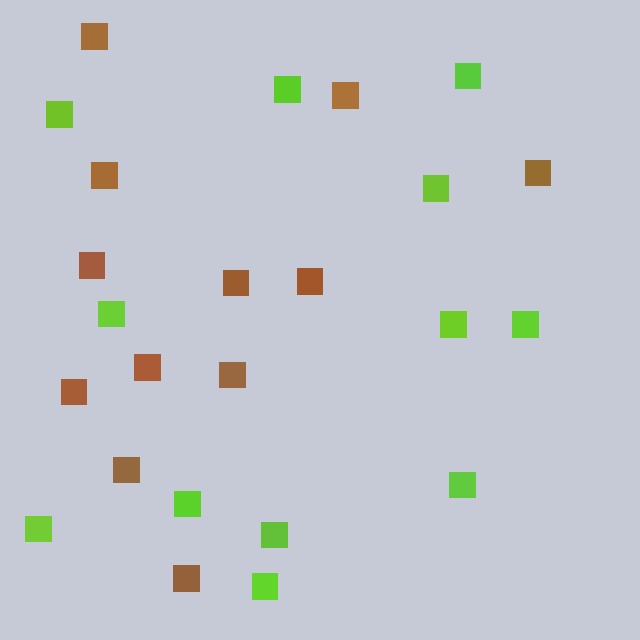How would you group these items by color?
There are 2 groups: one group of brown squares (12) and one group of lime squares (12).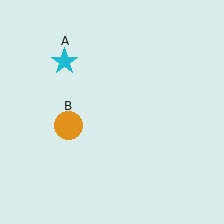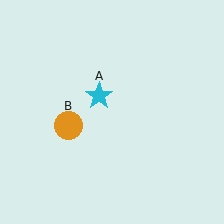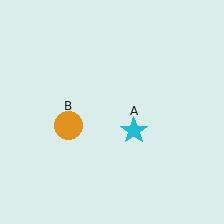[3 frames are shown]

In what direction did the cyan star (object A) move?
The cyan star (object A) moved down and to the right.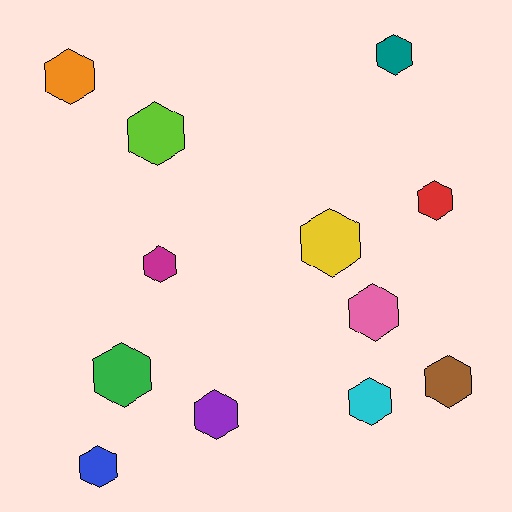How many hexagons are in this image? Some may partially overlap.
There are 12 hexagons.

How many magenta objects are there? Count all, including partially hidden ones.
There is 1 magenta object.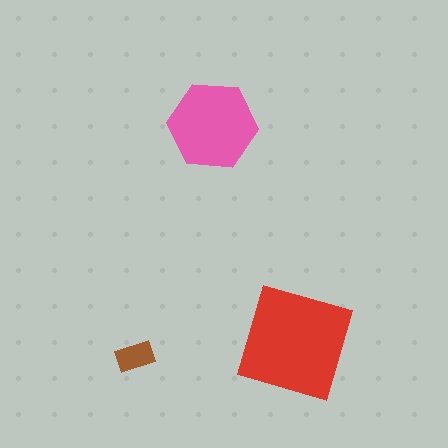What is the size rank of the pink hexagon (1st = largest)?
2nd.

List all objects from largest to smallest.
The red square, the pink hexagon, the brown rectangle.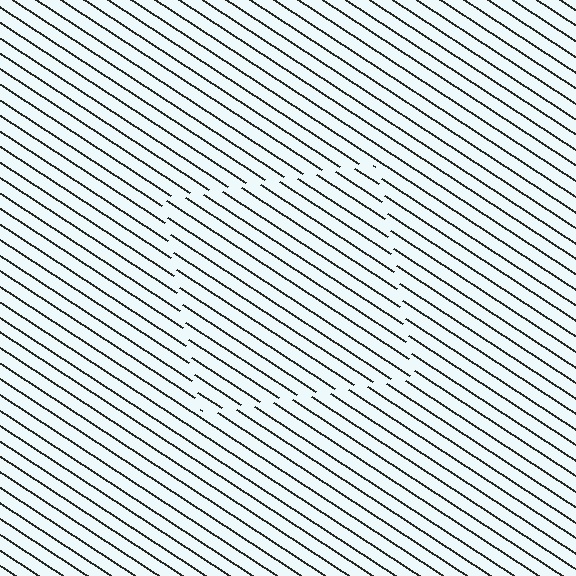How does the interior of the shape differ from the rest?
The interior of the shape contains the same grating, shifted by half a period — the contour is defined by the phase discontinuity where line-ends from the inner and outer gratings abut.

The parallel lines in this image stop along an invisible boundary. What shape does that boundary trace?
An illusory square. The interior of the shape contains the same grating, shifted by half a period — the contour is defined by the phase discontinuity where line-ends from the inner and outer gratings abut.